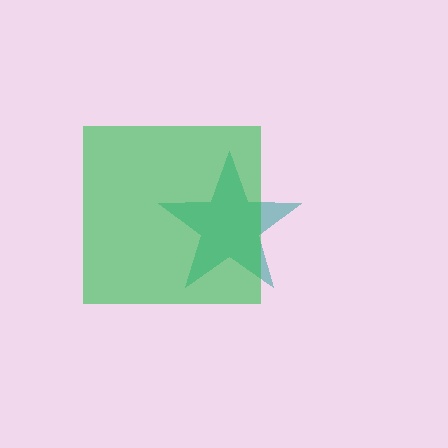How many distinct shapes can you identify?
There are 2 distinct shapes: a teal star, a green square.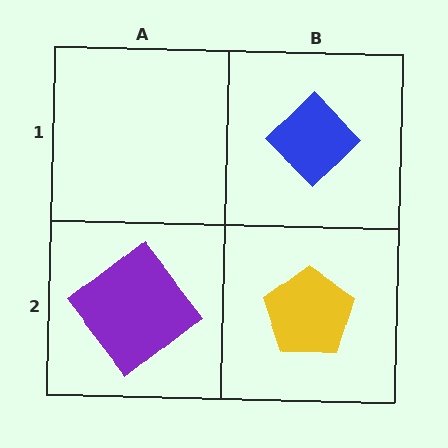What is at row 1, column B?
A blue diamond.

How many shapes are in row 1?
1 shape.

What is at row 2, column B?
A yellow pentagon.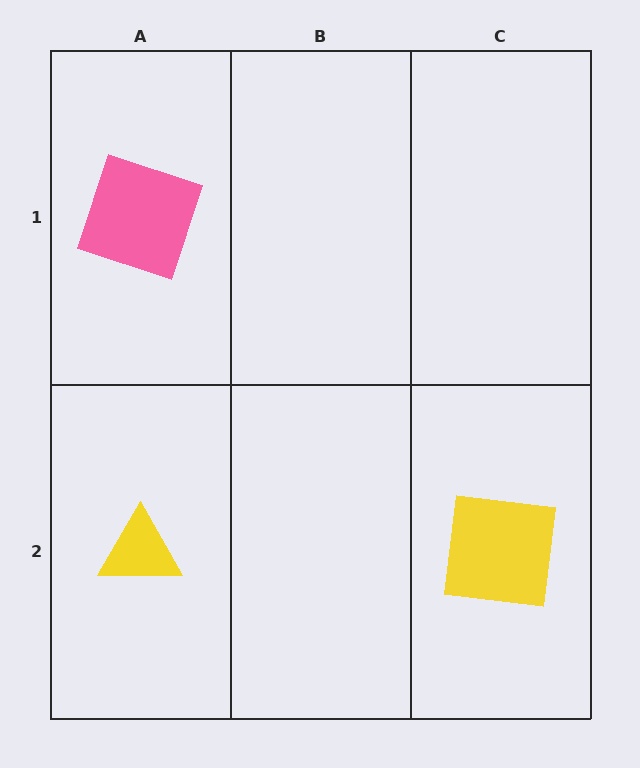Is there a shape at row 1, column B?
No, that cell is empty.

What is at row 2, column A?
A yellow triangle.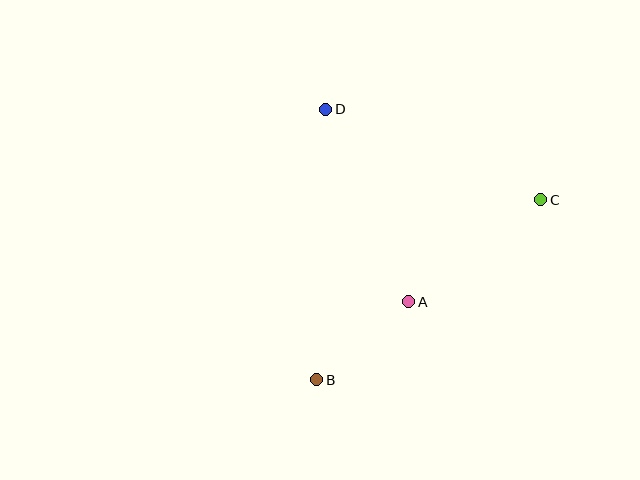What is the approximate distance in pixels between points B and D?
The distance between B and D is approximately 271 pixels.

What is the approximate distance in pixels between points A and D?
The distance between A and D is approximately 209 pixels.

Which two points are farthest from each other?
Points B and C are farthest from each other.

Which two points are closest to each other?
Points A and B are closest to each other.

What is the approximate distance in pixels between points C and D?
The distance between C and D is approximately 233 pixels.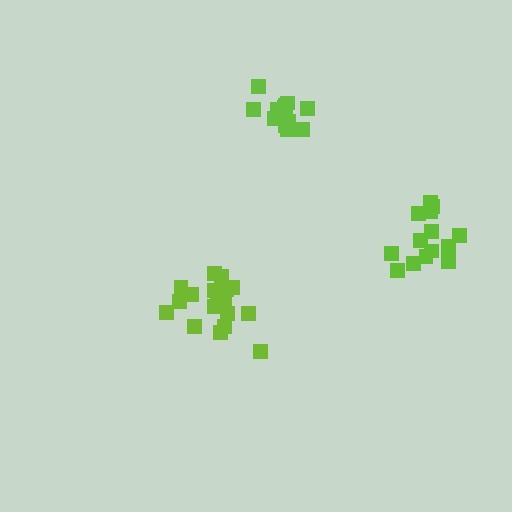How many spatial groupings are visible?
There are 3 spatial groupings.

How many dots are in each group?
Group 1: 18 dots, Group 2: 15 dots, Group 3: 13 dots (46 total).